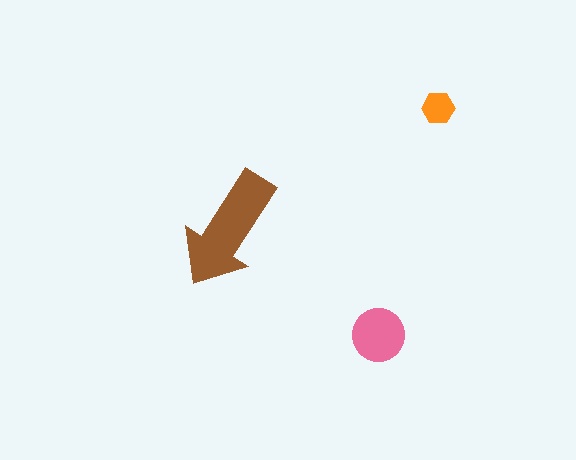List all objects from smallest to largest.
The orange hexagon, the pink circle, the brown arrow.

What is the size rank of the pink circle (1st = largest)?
2nd.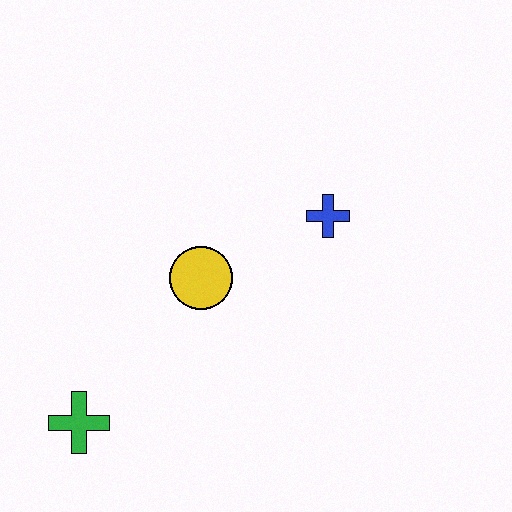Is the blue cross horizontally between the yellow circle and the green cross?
No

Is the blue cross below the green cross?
No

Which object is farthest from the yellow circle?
The green cross is farthest from the yellow circle.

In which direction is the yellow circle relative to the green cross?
The yellow circle is above the green cross.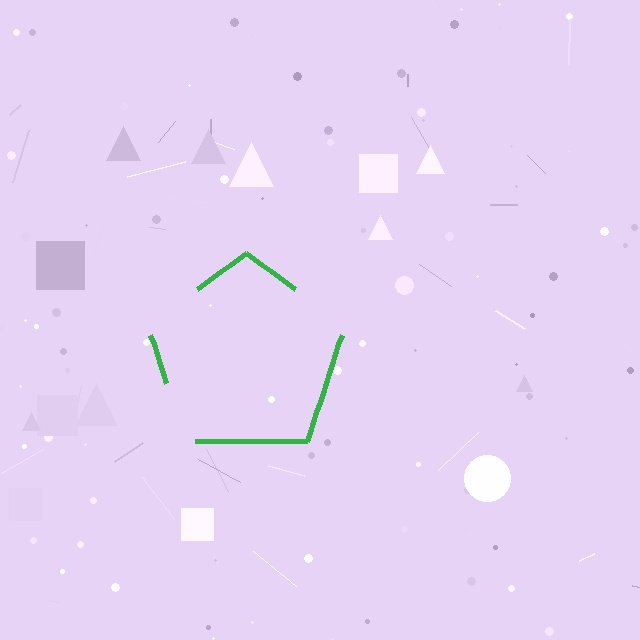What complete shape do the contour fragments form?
The contour fragments form a pentagon.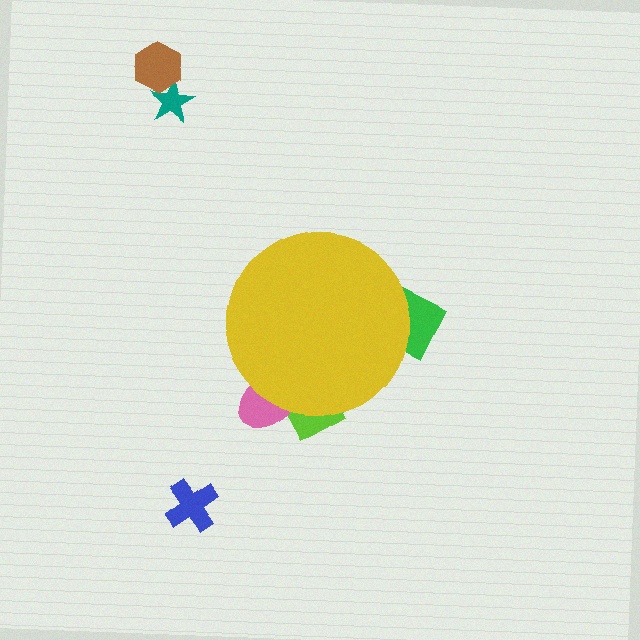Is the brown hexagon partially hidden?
No, the brown hexagon is fully visible.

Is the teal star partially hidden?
No, the teal star is fully visible.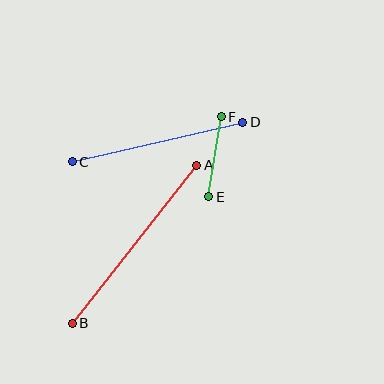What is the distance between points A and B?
The distance is approximately 201 pixels.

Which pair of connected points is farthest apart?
Points A and B are farthest apart.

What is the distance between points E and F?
The distance is approximately 81 pixels.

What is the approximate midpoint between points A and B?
The midpoint is at approximately (135, 244) pixels.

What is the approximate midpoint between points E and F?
The midpoint is at approximately (215, 157) pixels.